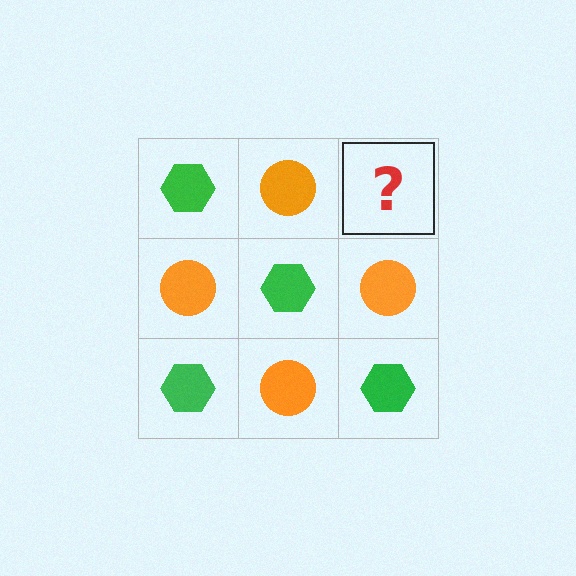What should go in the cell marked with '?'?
The missing cell should contain a green hexagon.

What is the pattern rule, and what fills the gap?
The rule is that it alternates green hexagon and orange circle in a checkerboard pattern. The gap should be filled with a green hexagon.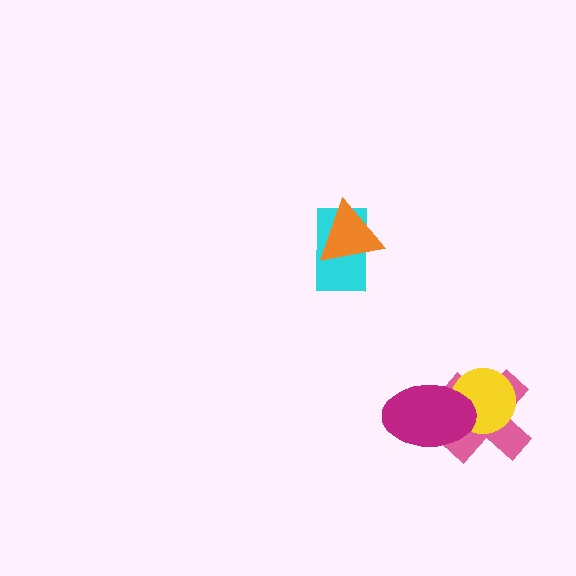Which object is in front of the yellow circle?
The magenta ellipse is in front of the yellow circle.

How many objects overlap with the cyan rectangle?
1 object overlaps with the cyan rectangle.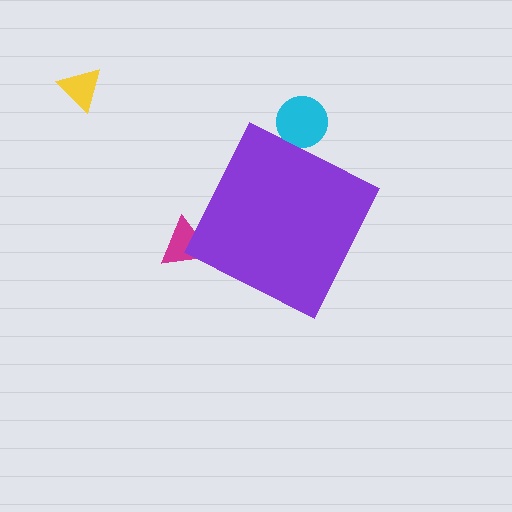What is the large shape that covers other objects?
A purple diamond.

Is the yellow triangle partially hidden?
No, the yellow triangle is fully visible.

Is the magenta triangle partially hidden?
Yes, the magenta triangle is partially hidden behind the purple diamond.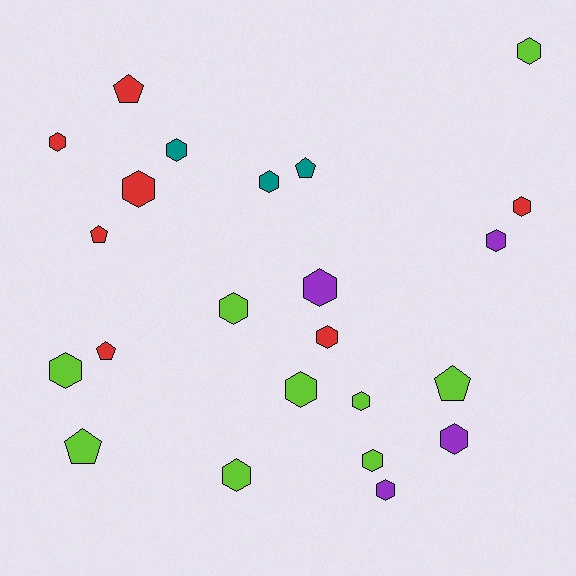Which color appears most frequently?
Lime, with 9 objects.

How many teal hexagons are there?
There are 2 teal hexagons.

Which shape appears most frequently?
Hexagon, with 17 objects.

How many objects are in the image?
There are 23 objects.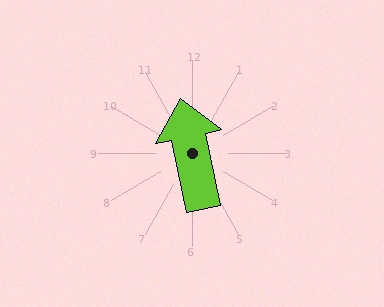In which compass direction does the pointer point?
North.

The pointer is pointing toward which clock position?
Roughly 12 o'clock.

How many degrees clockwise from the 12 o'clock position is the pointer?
Approximately 348 degrees.